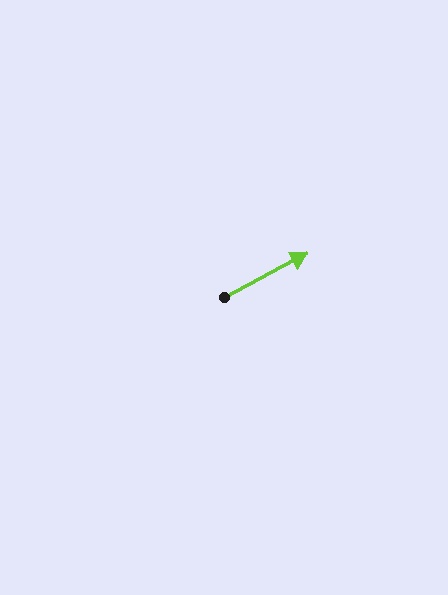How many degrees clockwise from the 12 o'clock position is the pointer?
Approximately 62 degrees.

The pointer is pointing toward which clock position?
Roughly 2 o'clock.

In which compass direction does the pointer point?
Northeast.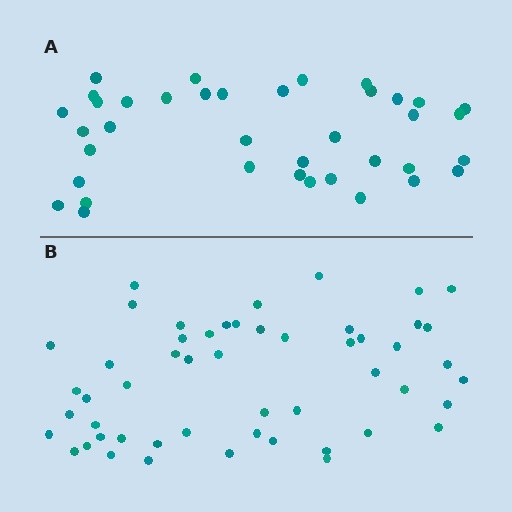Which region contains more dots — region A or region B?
Region B (the bottom region) has more dots.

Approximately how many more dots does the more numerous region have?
Region B has approximately 15 more dots than region A.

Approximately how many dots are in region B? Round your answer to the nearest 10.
About 50 dots. (The exact count is 52, which rounds to 50.)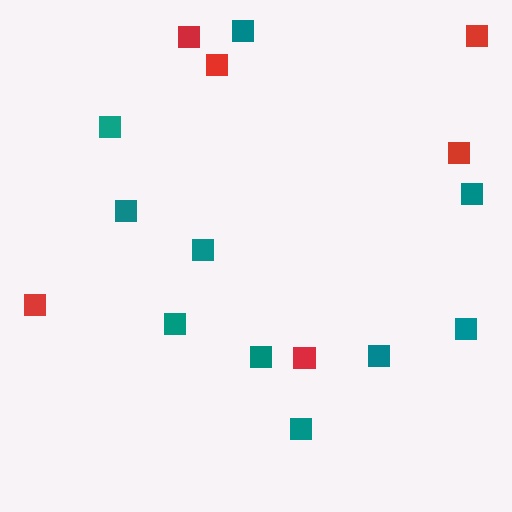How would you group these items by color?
There are 2 groups: one group of teal squares (10) and one group of red squares (6).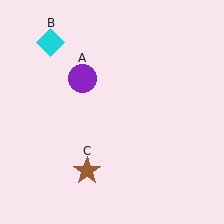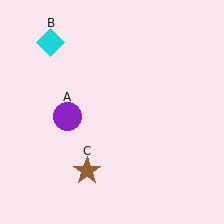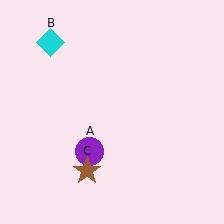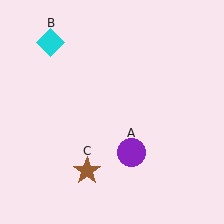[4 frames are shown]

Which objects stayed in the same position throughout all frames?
Cyan diamond (object B) and brown star (object C) remained stationary.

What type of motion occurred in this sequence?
The purple circle (object A) rotated counterclockwise around the center of the scene.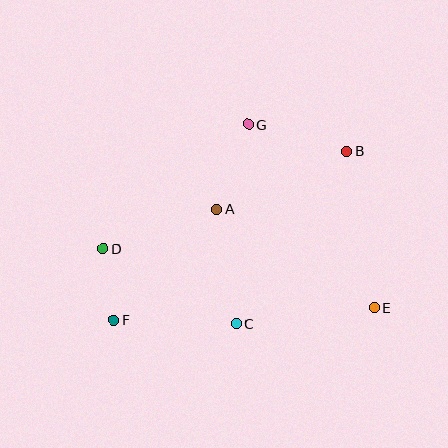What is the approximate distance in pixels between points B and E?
The distance between B and E is approximately 159 pixels.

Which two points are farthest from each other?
Points B and F are farthest from each other.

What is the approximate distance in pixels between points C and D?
The distance between C and D is approximately 153 pixels.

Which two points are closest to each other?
Points D and F are closest to each other.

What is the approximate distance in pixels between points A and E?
The distance between A and E is approximately 185 pixels.